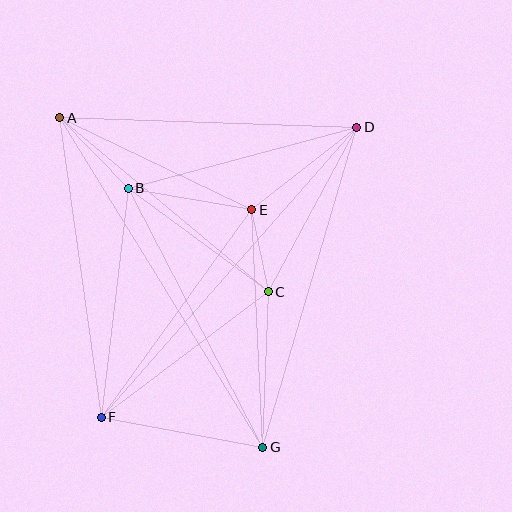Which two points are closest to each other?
Points C and E are closest to each other.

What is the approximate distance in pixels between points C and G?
The distance between C and G is approximately 156 pixels.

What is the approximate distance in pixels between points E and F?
The distance between E and F is approximately 256 pixels.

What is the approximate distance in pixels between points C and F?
The distance between C and F is approximately 209 pixels.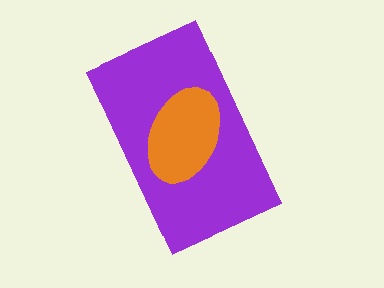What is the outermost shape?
The purple rectangle.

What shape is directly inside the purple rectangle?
The orange ellipse.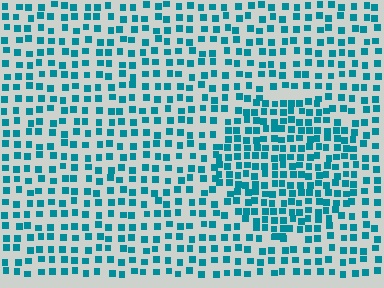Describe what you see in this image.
The image contains small teal elements arranged at two different densities. A circle-shaped region is visible where the elements are more densely packed than the surrounding area.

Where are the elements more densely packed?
The elements are more densely packed inside the circle boundary.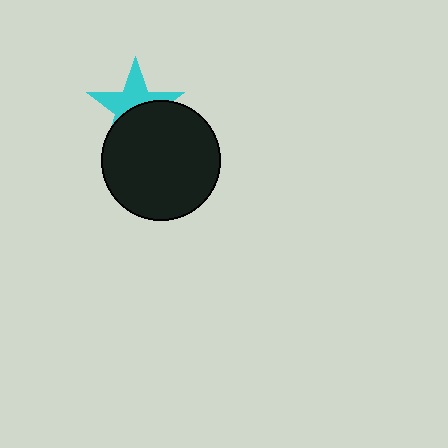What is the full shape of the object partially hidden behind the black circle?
The partially hidden object is a cyan star.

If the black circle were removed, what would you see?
You would see the complete cyan star.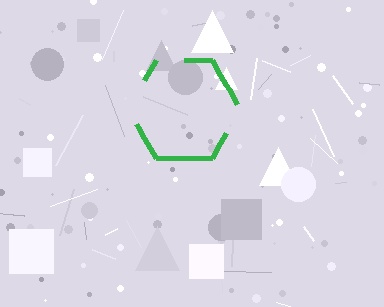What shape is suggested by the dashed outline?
The dashed outline suggests a hexagon.